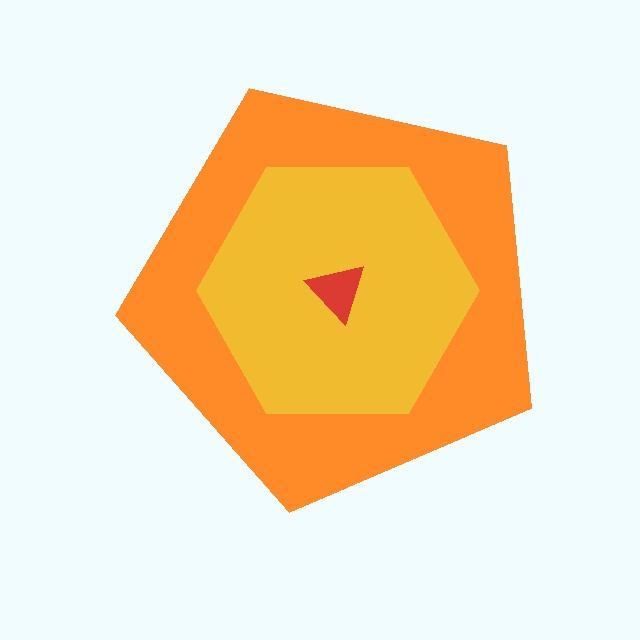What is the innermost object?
The red triangle.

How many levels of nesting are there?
3.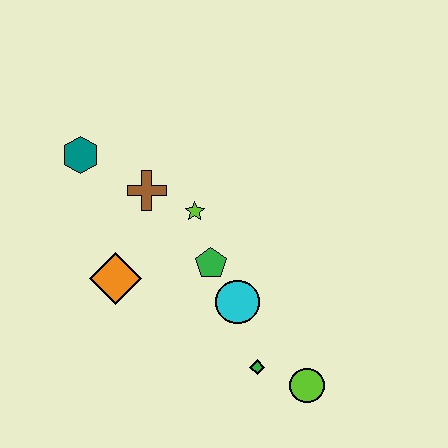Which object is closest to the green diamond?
The lime circle is closest to the green diamond.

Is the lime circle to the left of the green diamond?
No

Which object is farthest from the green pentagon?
The teal hexagon is farthest from the green pentagon.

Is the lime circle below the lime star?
Yes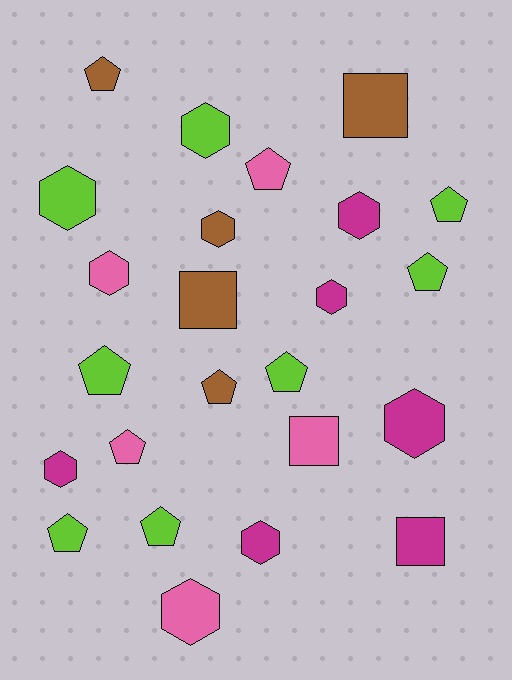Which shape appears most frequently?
Hexagon, with 10 objects.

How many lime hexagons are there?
There are 2 lime hexagons.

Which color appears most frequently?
Lime, with 8 objects.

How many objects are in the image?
There are 24 objects.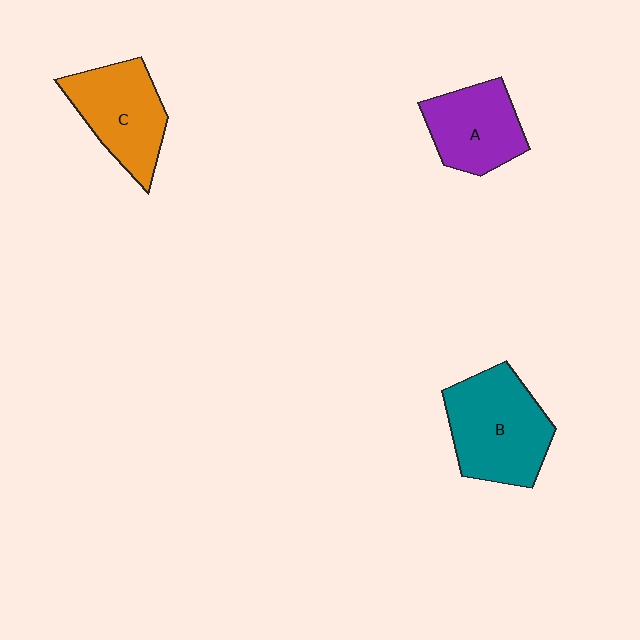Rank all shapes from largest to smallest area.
From largest to smallest: B (teal), C (orange), A (purple).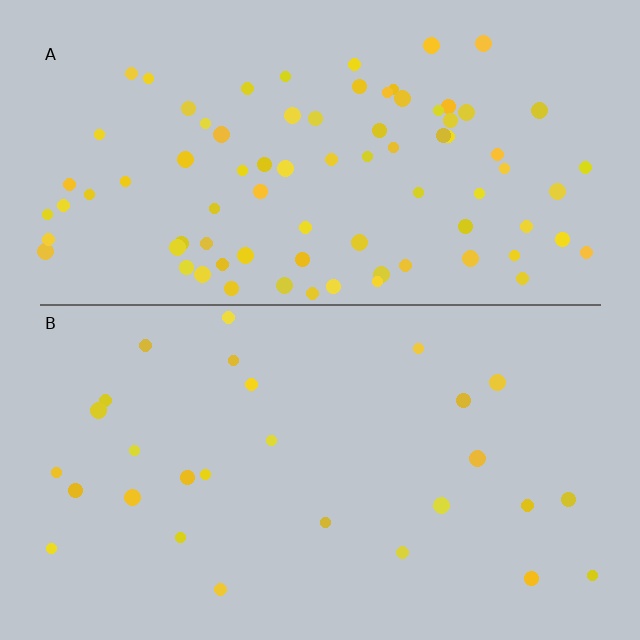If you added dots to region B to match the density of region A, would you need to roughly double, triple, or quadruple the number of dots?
Approximately triple.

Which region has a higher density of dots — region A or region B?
A (the top).